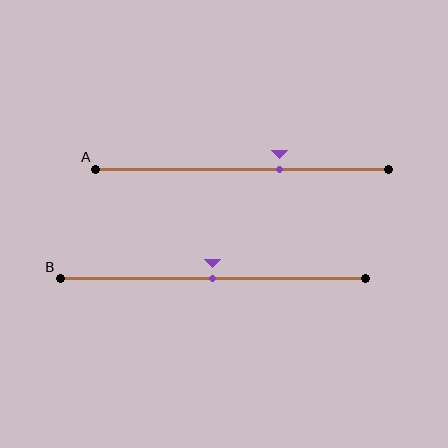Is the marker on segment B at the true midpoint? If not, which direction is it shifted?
Yes, the marker on segment B is at the true midpoint.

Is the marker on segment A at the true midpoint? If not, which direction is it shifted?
No, the marker on segment A is shifted to the right by about 13% of the segment length.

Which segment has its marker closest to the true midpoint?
Segment B has its marker closest to the true midpoint.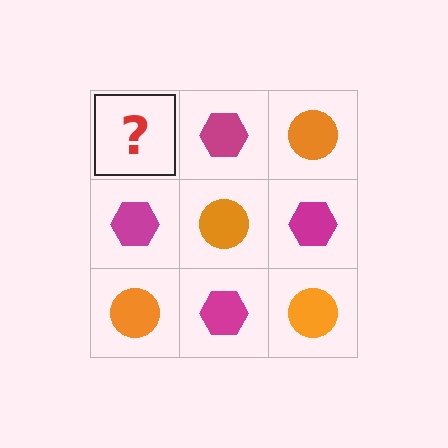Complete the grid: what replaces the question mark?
The question mark should be replaced with an orange circle.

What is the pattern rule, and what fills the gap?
The rule is that it alternates orange circle and magenta hexagon in a checkerboard pattern. The gap should be filled with an orange circle.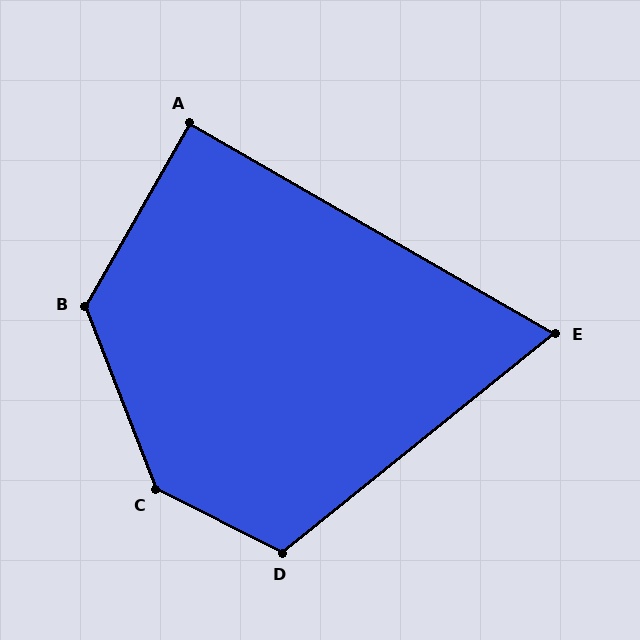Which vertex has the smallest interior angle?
E, at approximately 69 degrees.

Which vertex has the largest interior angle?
C, at approximately 138 degrees.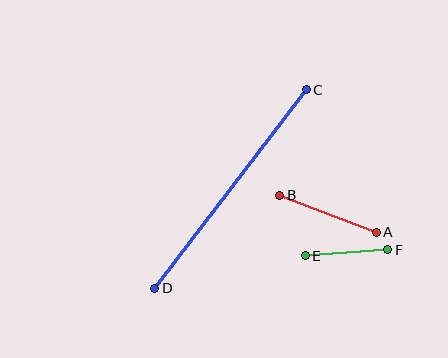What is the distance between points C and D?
The distance is approximately 250 pixels.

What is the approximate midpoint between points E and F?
The midpoint is at approximately (346, 253) pixels.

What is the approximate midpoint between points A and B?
The midpoint is at approximately (328, 214) pixels.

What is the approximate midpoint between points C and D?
The midpoint is at approximately (230, 189) pixels.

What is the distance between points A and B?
The distance is approximately 103 pixels.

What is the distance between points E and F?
The distance is approximately 82 pixels.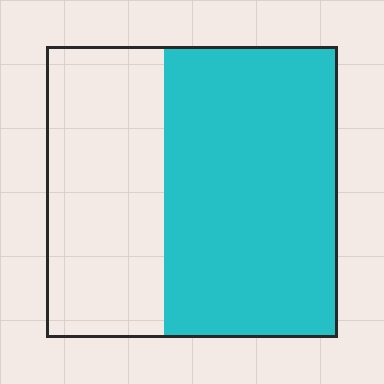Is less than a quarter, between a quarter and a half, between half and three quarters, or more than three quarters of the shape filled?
Between half and three quarters.